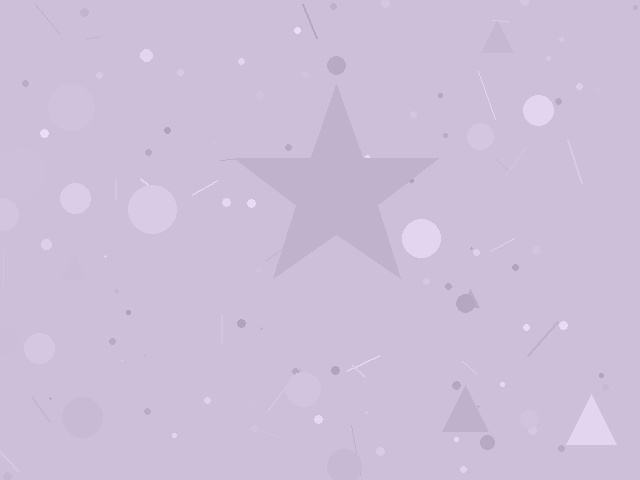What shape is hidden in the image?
A star is hidden in the image.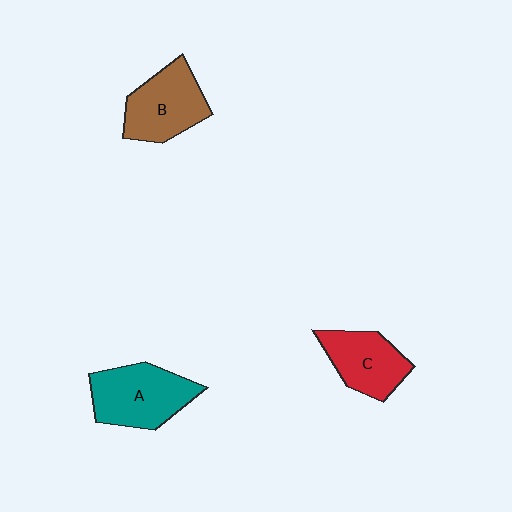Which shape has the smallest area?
Shape C (red).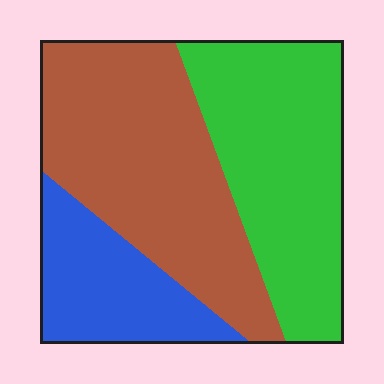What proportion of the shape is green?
Green covers about 35% of the shape.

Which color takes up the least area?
Blue, at roughly 20%.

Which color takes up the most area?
Brown, at roughly 45%.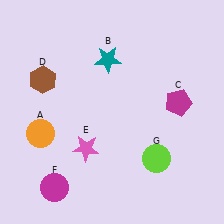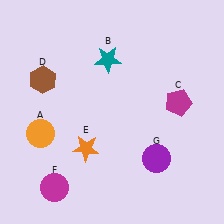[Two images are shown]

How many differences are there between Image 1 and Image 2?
There are 2 differences between the two images.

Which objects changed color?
E changed from pink to orange. G changed from lime to purple.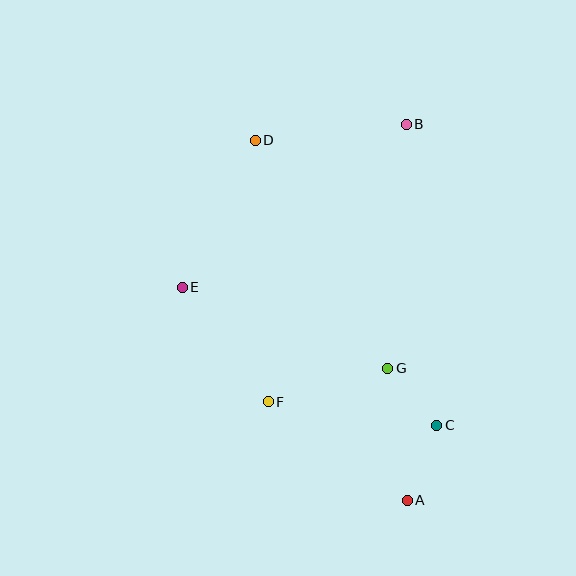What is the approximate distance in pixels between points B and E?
The distance between B and E is approximately 277 pixels.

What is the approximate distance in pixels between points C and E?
The distance between C and E is approximately 290 pixels.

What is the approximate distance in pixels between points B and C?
The distance between B and C is approximately 303 pixels.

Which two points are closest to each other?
Points C and G are closest to each other.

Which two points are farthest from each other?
Points A and D are farthest from each other.